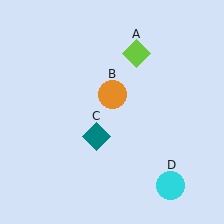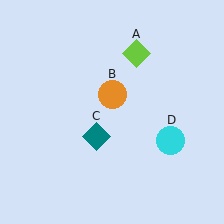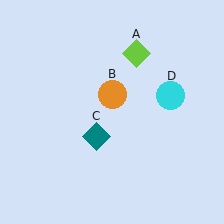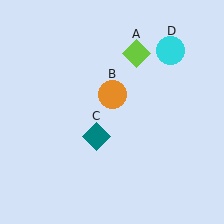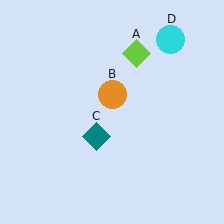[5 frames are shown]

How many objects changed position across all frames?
1 object changed position: cyan circle (object D).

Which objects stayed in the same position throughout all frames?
Lime diamond (object A) and orange circle (object B) and teal diamond (object C) remained stationary.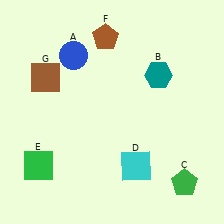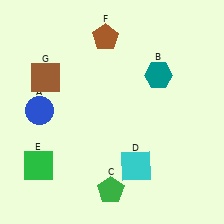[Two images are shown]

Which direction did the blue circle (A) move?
The blue circle (A) moved down.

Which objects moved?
The objects that moved are: the blue circle (A), the green pentagon (C).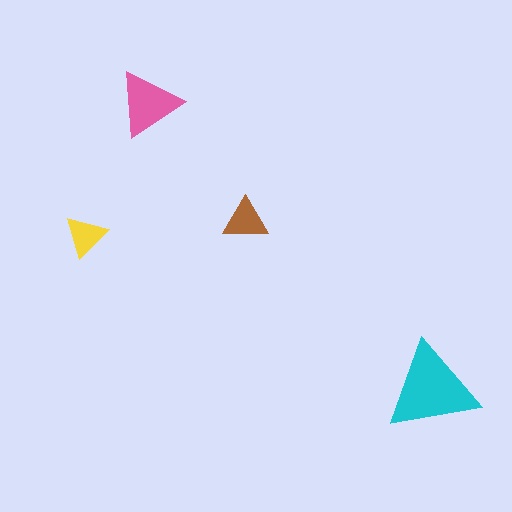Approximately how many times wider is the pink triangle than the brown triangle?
About 1.5 times wider.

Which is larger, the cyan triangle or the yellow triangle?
The cyan one.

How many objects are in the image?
There are 4 objects in the image.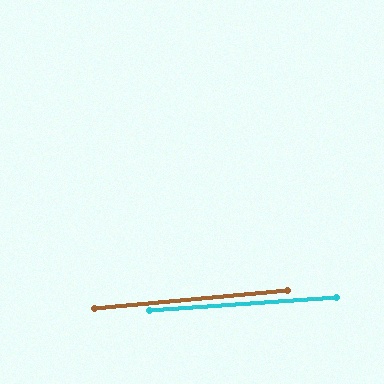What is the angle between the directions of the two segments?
Approximately 2 degrees.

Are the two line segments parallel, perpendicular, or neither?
Parallel — their directions differ by only 1.6°.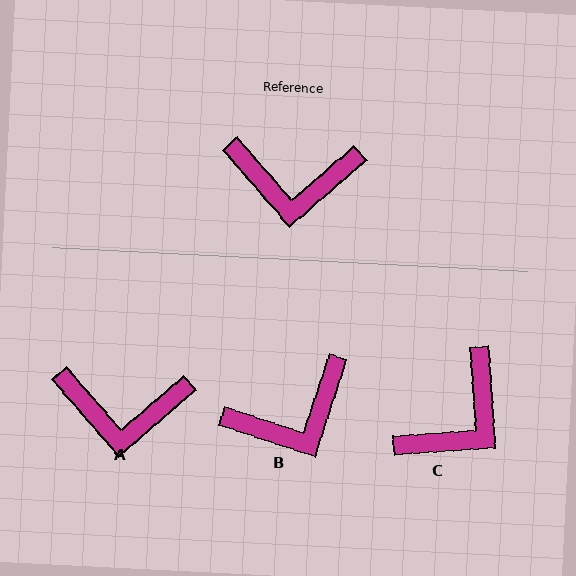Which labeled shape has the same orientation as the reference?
A.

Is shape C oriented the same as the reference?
No, it is off by about 53 degrees.